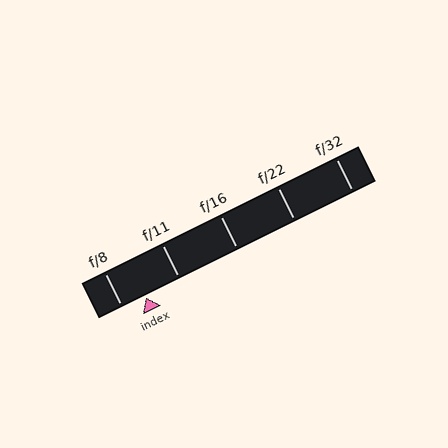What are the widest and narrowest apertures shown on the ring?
The widest aperture shown is f/8 and the narrowest is f/32.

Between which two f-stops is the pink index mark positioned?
The index mark is between f/8 and f/11.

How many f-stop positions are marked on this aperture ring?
There are 5 f-stop positions marked.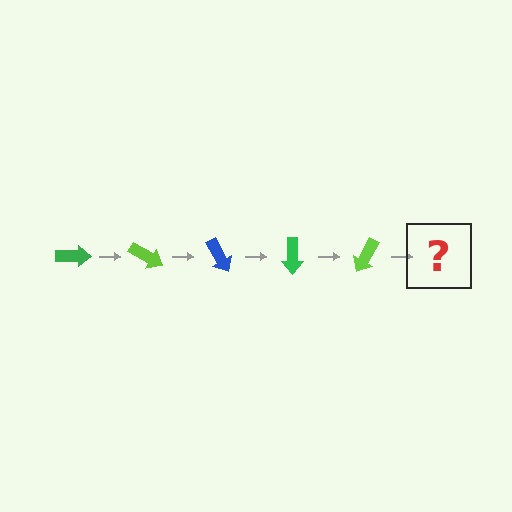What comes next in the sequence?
The next element should be a blue arrow, rotated 150 degrees from the start.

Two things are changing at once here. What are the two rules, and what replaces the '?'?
The two rules are that it rotates 30 degrees each step and the color cycles through green, lime, and blue. The '?' should be a blue arrow, rotated 150 degrees from the start.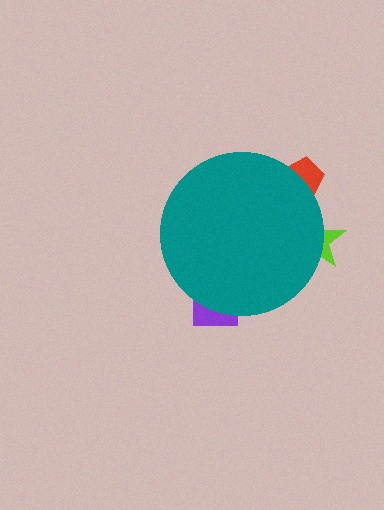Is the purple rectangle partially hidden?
Yes, the purple rectangle is partially hidden behind the teal circle.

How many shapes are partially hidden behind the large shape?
3 shapes are partially hidden.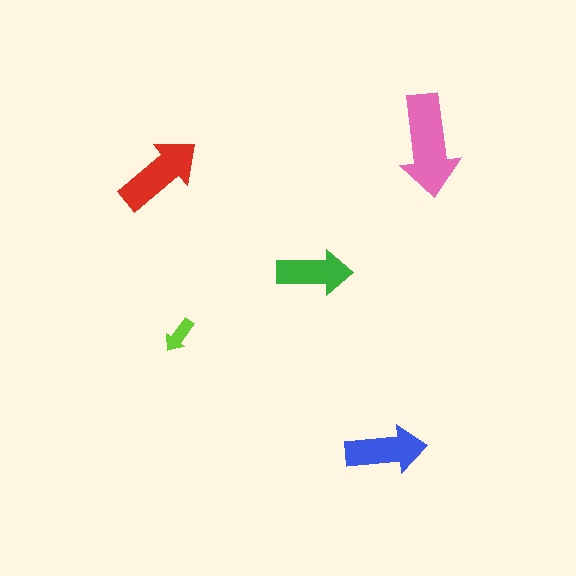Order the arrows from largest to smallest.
the pink one, the red one, the blue one, the green one, the lime one.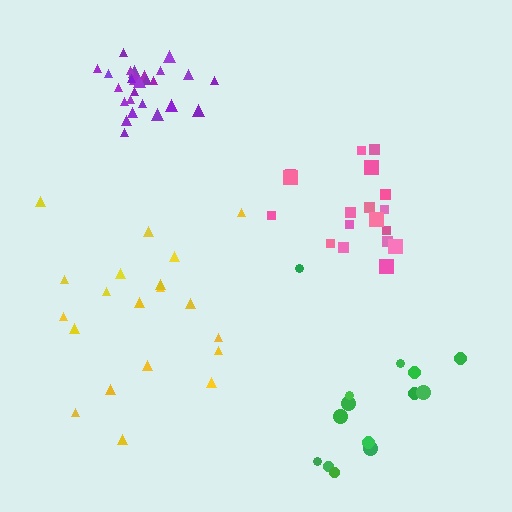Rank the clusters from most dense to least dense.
purple, pink, green, yellow.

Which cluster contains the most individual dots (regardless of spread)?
Purple (27).